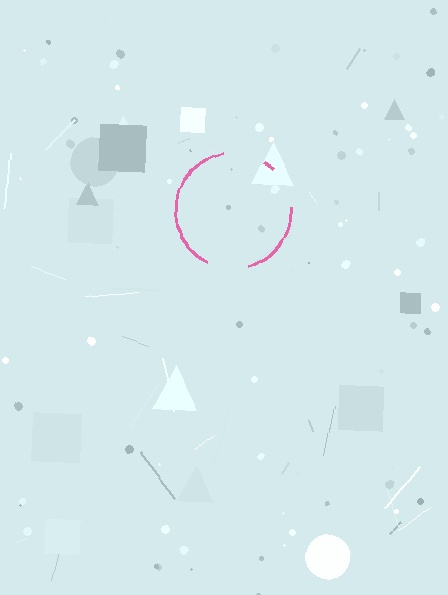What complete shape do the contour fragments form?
The contour fragments form a circle.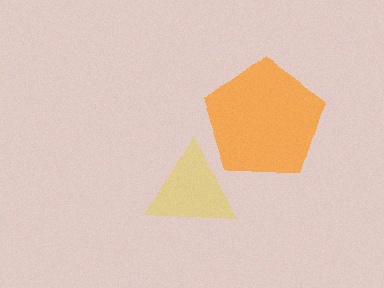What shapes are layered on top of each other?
The layered shapes are: an orange pentagon, a yellow triangle.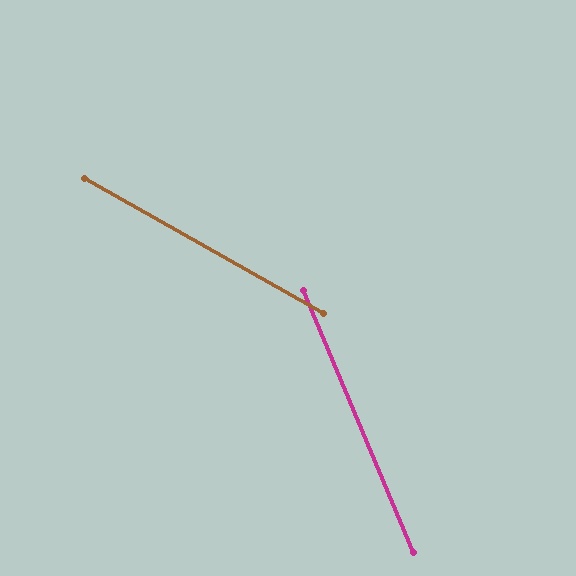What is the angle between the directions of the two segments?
Approximately 38 degrees.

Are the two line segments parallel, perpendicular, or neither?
Neither parallel nor perpendicular — they differ by about 38°.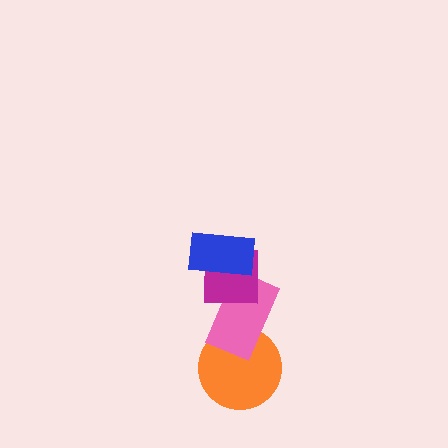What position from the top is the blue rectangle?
The blue rectangle is 1st from the top.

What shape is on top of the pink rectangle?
The magenta square is on top of the pink rectangle.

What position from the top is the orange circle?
The orange circle is 4th from the top.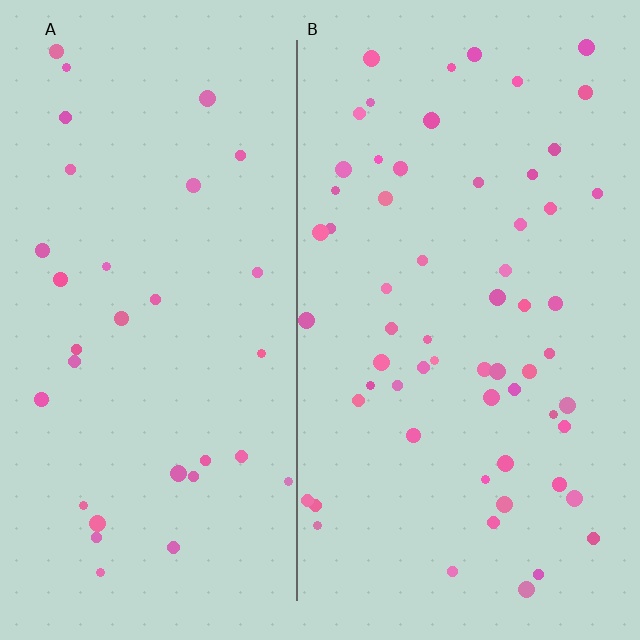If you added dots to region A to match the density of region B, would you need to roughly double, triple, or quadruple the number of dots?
Approximately double.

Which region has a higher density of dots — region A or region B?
B (the right).